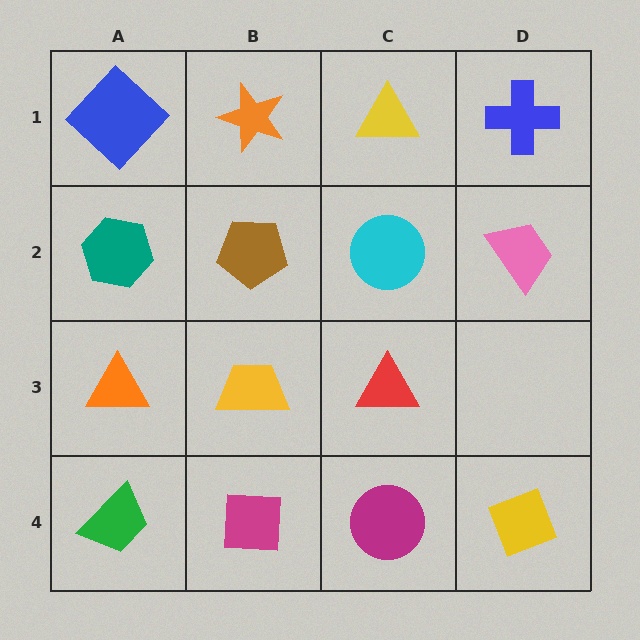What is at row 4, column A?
A green trapezoid.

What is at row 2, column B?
A brown pentagon.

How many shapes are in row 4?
4 shapes.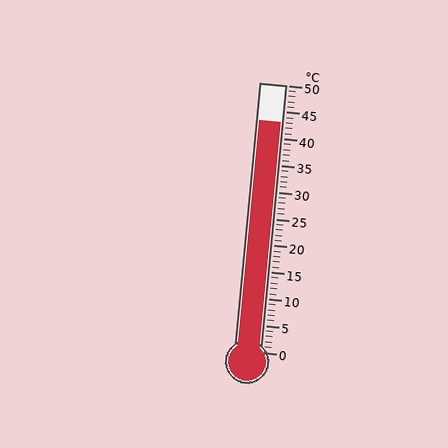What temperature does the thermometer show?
The thermometer shows approximately 43°C.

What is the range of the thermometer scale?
The thermometer scale ranges from 0°C to 50°C.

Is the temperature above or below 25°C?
The temperature is above 25°C.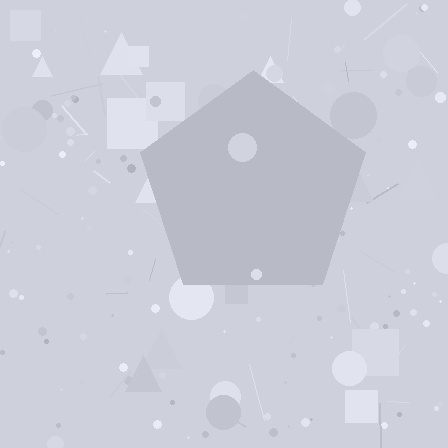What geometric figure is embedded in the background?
A pentagon is embedded in the background.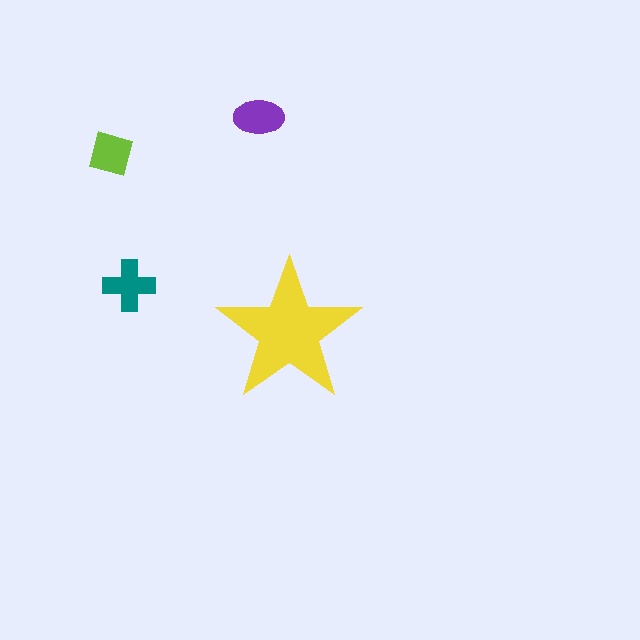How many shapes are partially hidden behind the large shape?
0 shapes are partially hidden.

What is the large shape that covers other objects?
A yellow star.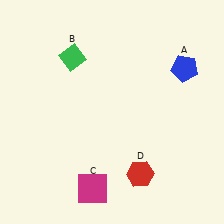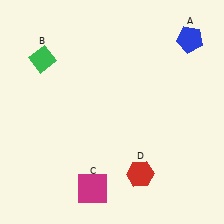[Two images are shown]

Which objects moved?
The objects that moved are: the blue pentagon (A), the green diamond (B).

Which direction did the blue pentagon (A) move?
The blue pentagon (A) moved up.